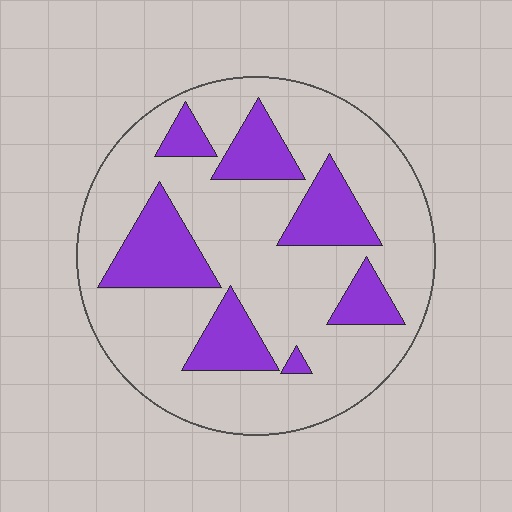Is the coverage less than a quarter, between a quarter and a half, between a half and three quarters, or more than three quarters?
Less than a quarter.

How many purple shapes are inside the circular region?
7.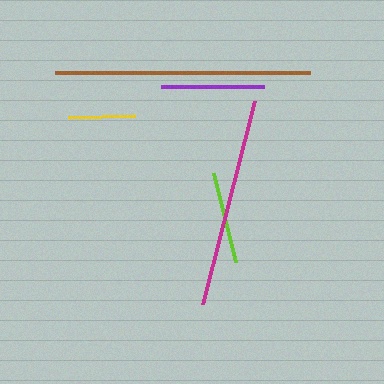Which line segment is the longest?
The brown line is the longest at approximately 255 pixels.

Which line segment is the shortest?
The yellow line is the shortest at approximately 67 pixels.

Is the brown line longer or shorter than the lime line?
The brown line is longer than the lime line.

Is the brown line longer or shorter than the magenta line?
The brown line is longer than the magenta line.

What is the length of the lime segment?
The lime segment is approximately 92 pixels long.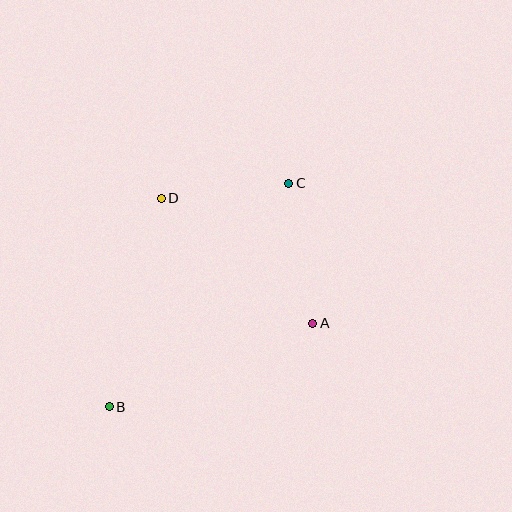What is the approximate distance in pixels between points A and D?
The distance between A and D is approximately 197 pixels.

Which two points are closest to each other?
Points C and D are closest to each other.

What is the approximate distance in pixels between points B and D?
The distance between B and D is approximately 215 pixels.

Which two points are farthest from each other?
Points B and C are farthest from each other.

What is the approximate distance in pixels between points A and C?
The distance between A and C is approximately 142 pixels.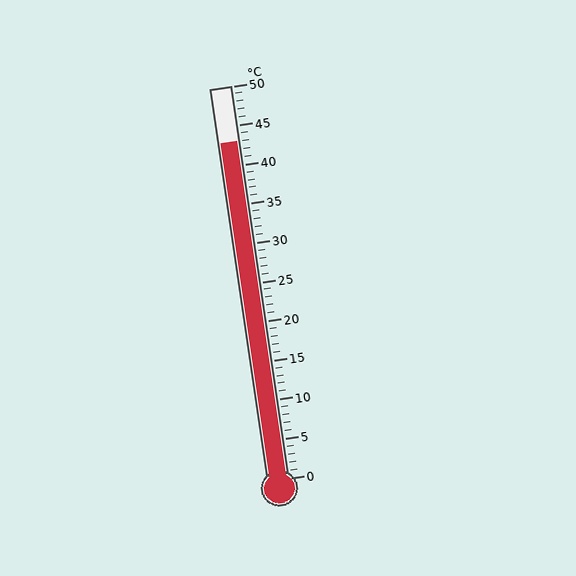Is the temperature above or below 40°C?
The temperature is above 40°C.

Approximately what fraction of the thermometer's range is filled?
The thermometer is filled to approximately 85% of its range.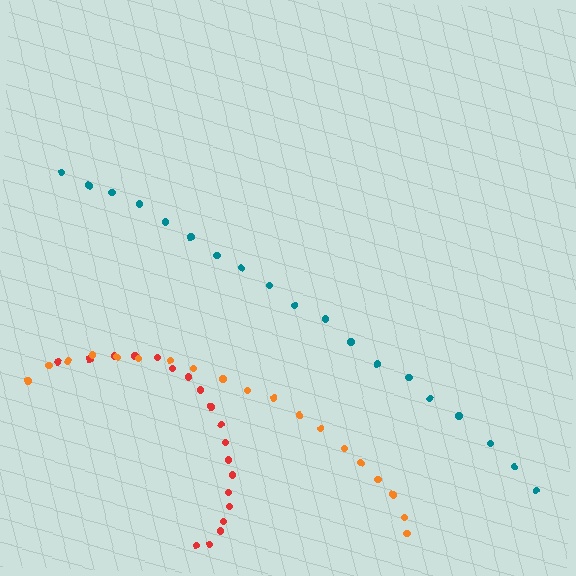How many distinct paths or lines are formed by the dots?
There are 3 distinct paths.